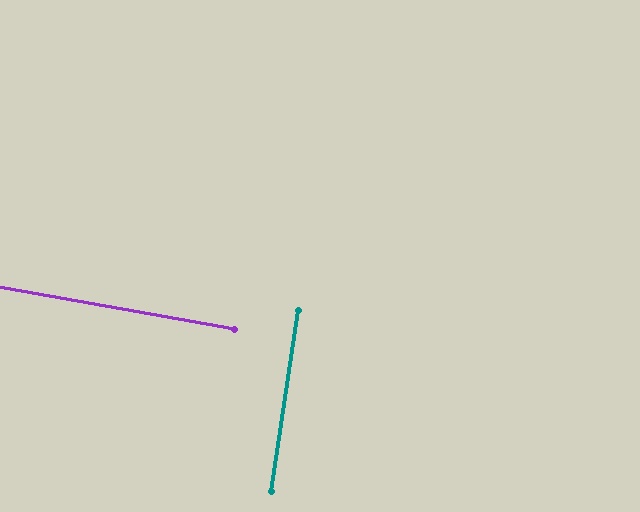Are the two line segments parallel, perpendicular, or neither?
Perpendicular — they meet at approximately 88°.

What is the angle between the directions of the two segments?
Approximately 88 degrees.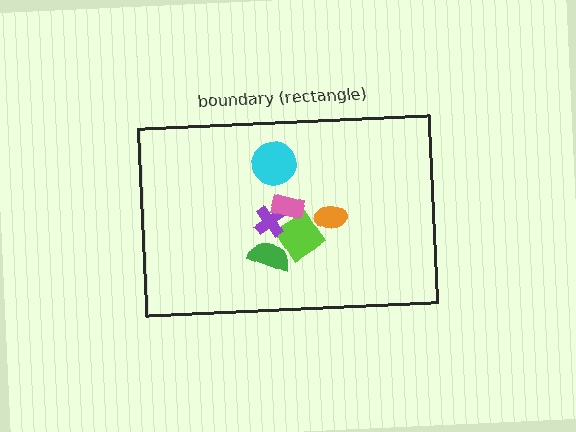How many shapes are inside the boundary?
6 inside, 0 outside.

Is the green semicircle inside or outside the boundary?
Inside.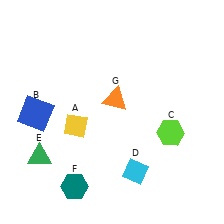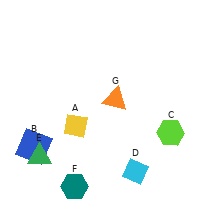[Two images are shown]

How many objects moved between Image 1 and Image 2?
1 object moved between the two images.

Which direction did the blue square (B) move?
The blue square (B) moved down.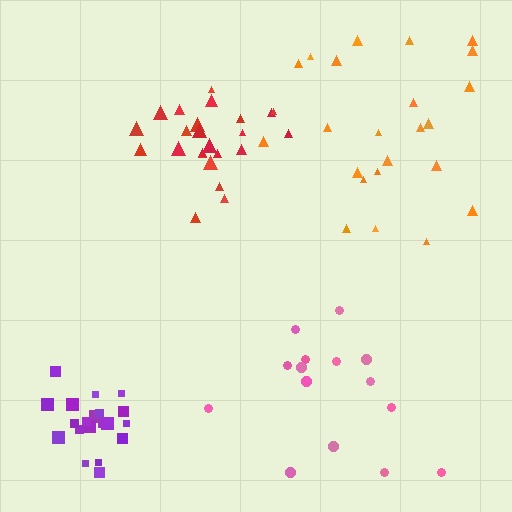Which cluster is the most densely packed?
Purple.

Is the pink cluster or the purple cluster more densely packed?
Purple.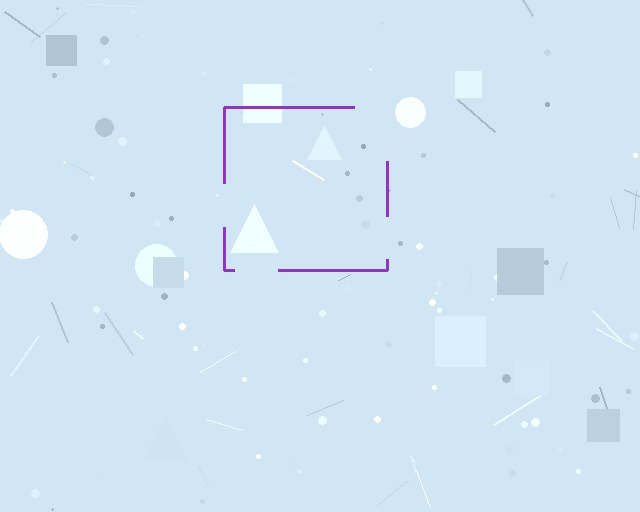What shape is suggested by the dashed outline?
The dashed outline suggests a square.